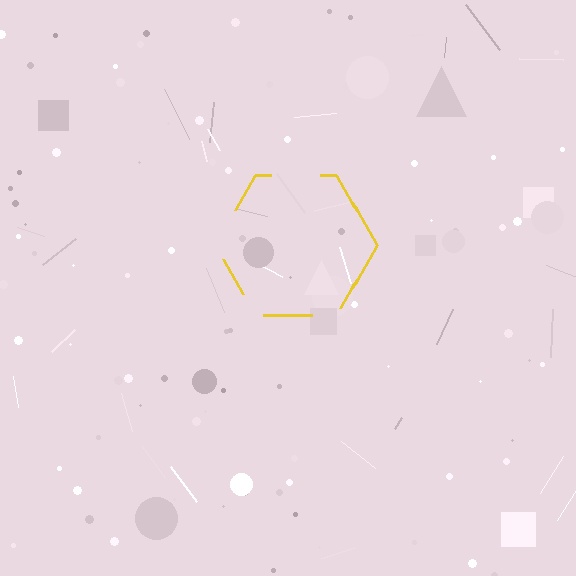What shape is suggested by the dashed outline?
The dashed outline suggests a hexagon.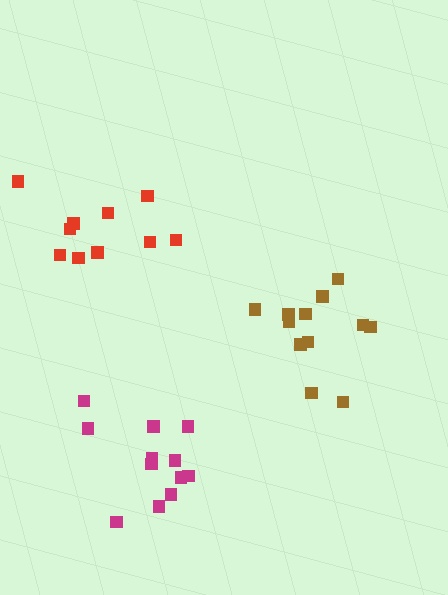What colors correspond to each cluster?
The clusters are colored: magenta, brown, red.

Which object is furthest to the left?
The red cluster is leftmost.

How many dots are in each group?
Group 1: 12 dots, Group 2: 12 dots, Group 3: 10 dots (34 total).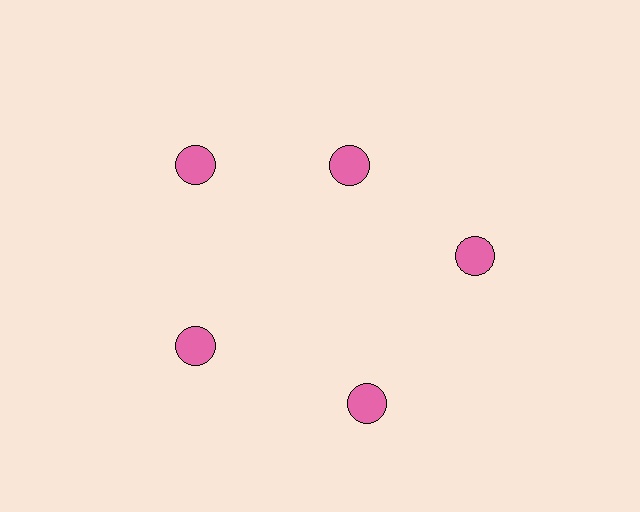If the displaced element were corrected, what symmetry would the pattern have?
It would have 5-fold rotational symmetry — the pattern would map onto itself every 72 degrees.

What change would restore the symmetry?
The symmetry would be restored by moving it outward, back onto the ring so that all 5 circles sit at equal angles and equal distance from the center.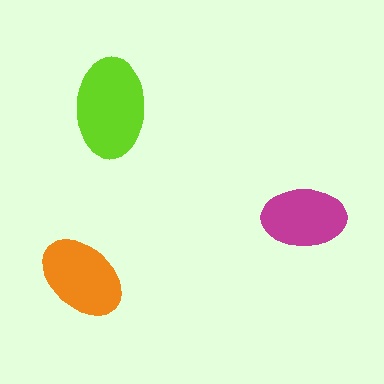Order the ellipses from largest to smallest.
the lime one, the orange one, the magenta one.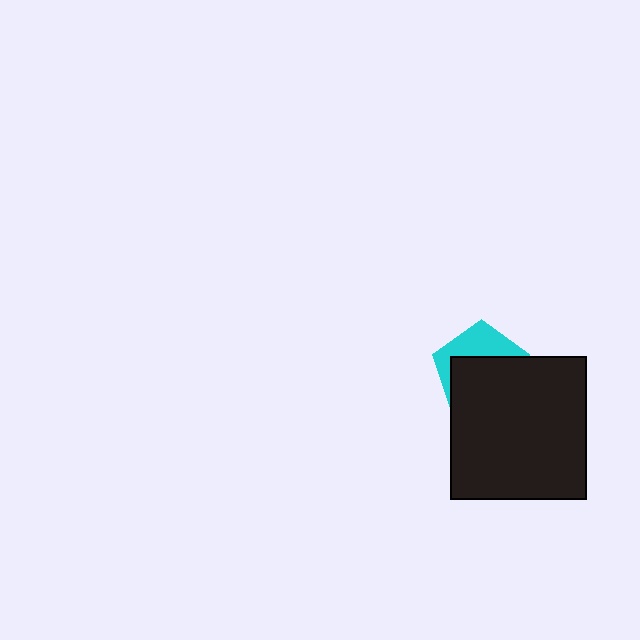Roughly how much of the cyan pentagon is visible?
A small part of it is visible (roughly 36%).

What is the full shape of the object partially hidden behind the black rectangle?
The partially hidden object is a cyan pentagon.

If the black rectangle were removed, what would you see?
You would see the complete cyan pentagon.